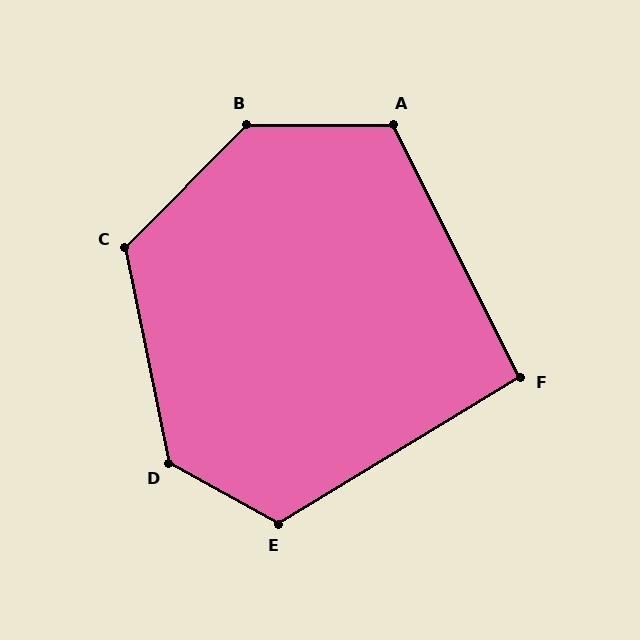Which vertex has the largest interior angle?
B, at approximately 135 degrees.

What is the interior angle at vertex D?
Approximately 131 degrees (obtuse).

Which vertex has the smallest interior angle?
F, at approximately 95 degrees.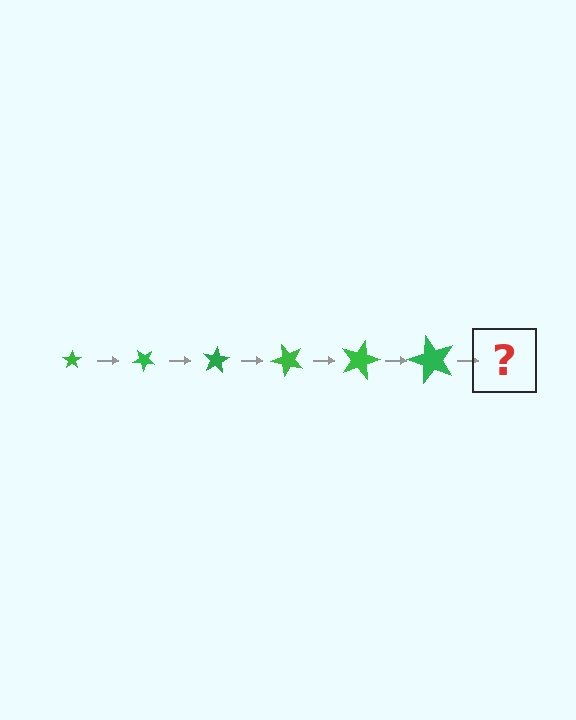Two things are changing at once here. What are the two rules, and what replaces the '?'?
The two rules are that the star grows larger each step and it rotates 40 degrees each step. The '?' should be a star, larger than the previous one and rotated 240 degrees from the start.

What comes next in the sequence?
The next element should be a star, larger than the previous one and rotated 240 degrees from the start.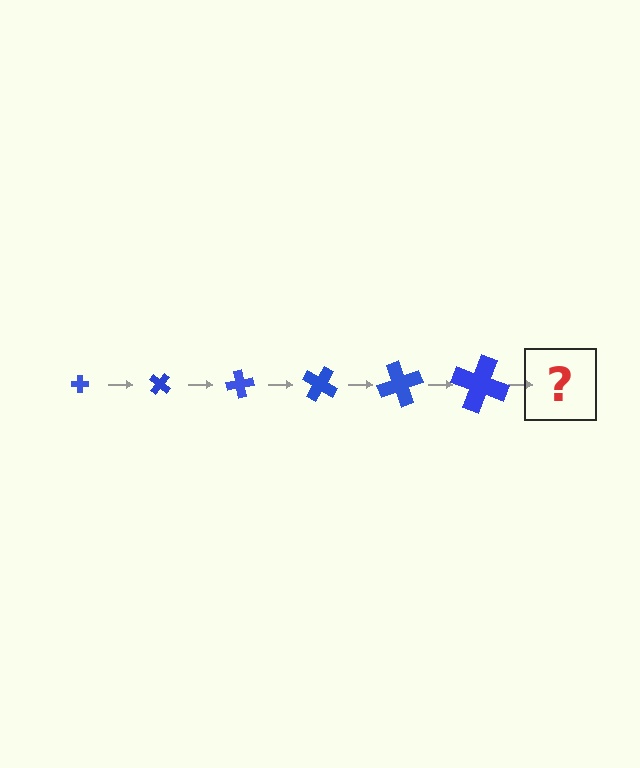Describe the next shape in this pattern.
It should be a cross, larger than the previous one and rotated 240 degrees from the start.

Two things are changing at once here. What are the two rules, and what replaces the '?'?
The two rules are that the cross grows larger each step and it rotates 40 degrees each step. The '?' should be a cross, larger than the previous one and rotated 240 degrees from the start.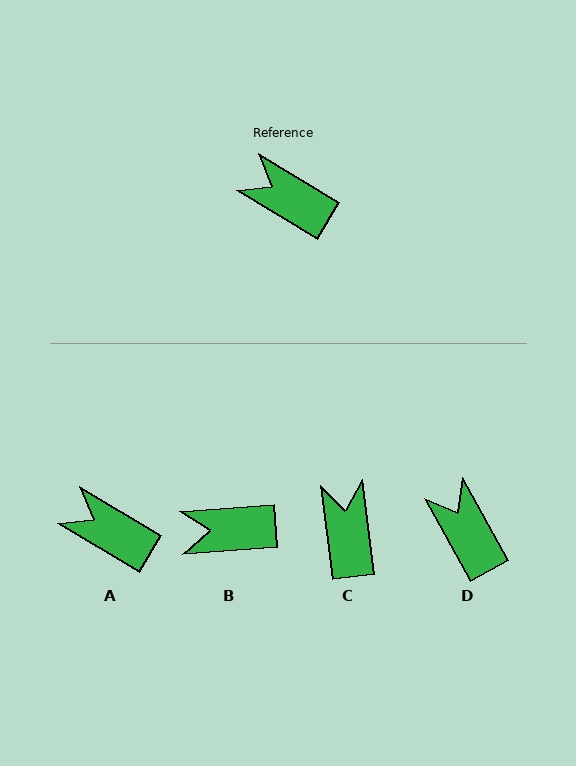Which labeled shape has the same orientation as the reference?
A.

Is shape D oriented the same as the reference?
No, it is off by about 30 degrees.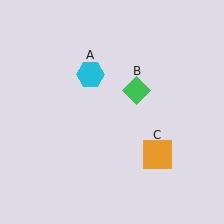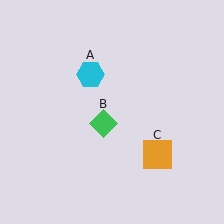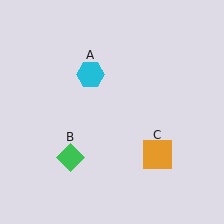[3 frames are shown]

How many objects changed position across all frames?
1 object changed position: green diamond (object B).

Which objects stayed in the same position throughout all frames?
Cyan hexagon (object A) and orange square (object C) remained stationary.